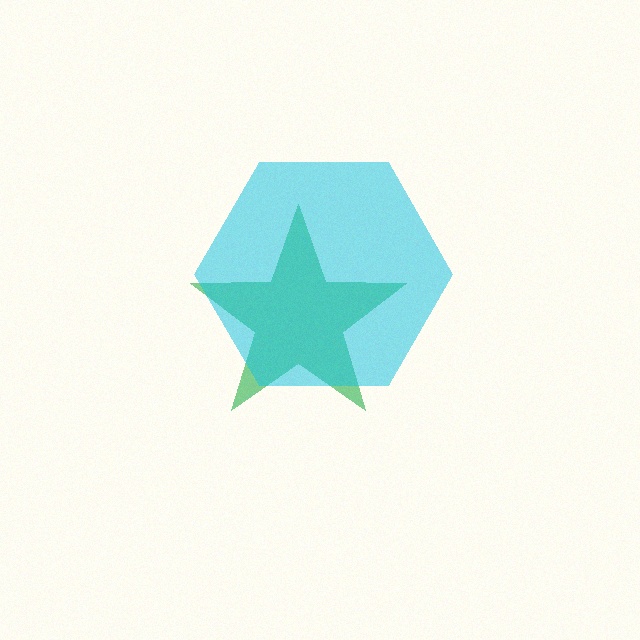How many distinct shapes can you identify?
There are 2 distinct shapes: a green star, a cyan hexagon.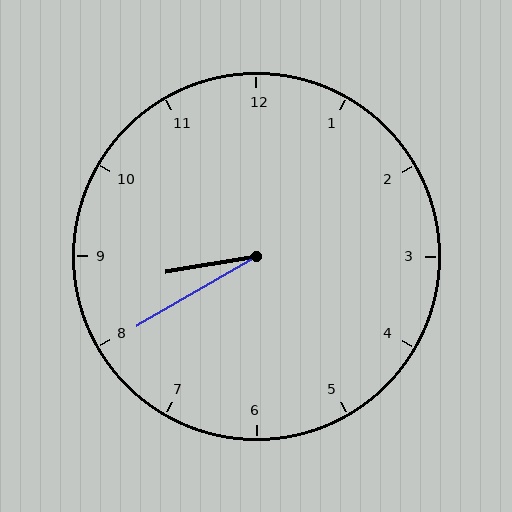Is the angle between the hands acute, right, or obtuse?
It is acute.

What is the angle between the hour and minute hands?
Approximately 20 degrees.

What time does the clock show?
8:40.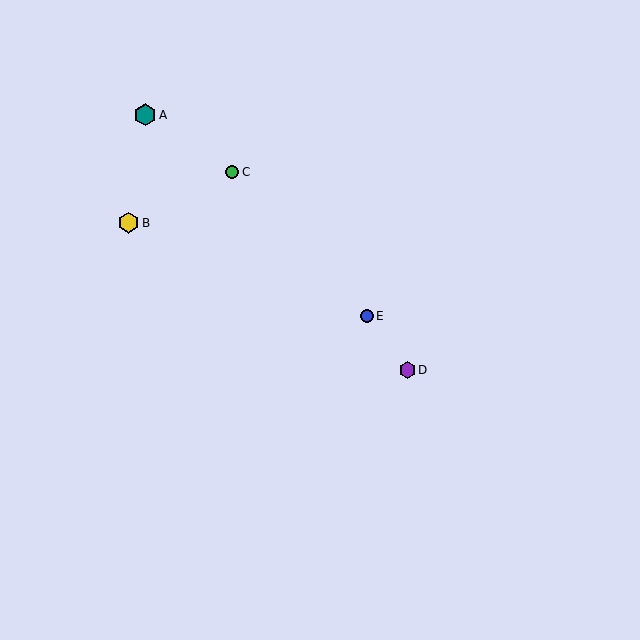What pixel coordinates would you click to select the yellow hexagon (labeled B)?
Click at (129, 223) to select the yellow hexagon B.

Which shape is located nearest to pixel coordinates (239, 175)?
The green circle (labeled C) at (232, 172) is nearest to that location.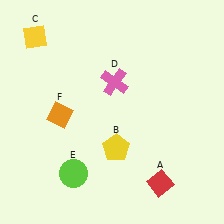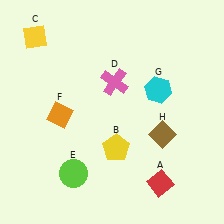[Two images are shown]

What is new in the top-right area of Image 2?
A cyan hexagon (G) was added in the top-right area of Image 2.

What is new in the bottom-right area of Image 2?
A brown diamond (H) was added in the bottom-right area of Image 2.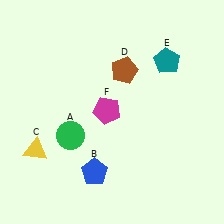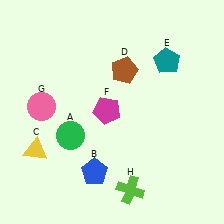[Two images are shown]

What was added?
A pink circle (G), a lime cross (H) were added in Image 2.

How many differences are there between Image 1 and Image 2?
There are 2 differences between the two images.